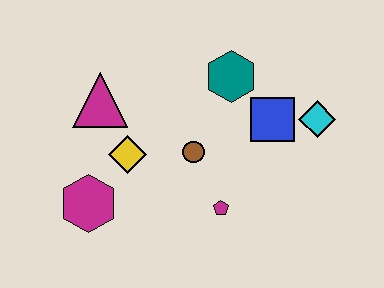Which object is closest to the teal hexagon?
The blue square is closest to the teal hexagon.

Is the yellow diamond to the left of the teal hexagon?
Yes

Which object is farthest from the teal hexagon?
The magenta hexagon is farthest from the teal hexagon.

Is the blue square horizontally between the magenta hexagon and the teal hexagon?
No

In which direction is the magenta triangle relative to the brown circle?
The magenta triangle is to the left of the brown circle.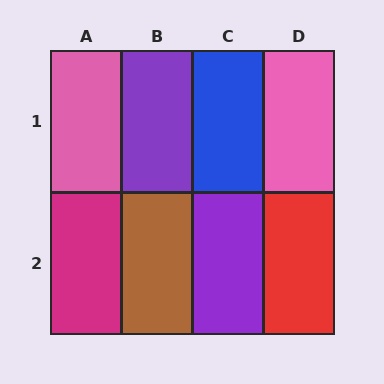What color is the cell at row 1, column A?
Pink.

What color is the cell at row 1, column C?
Blue.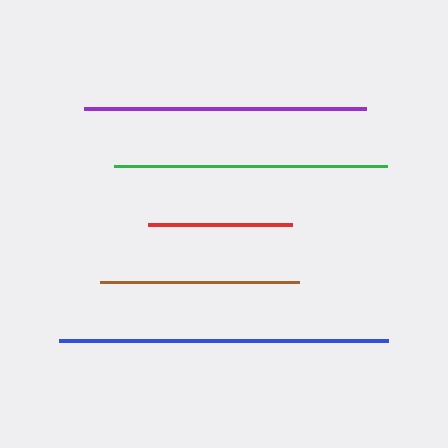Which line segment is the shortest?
The red line is the shortest at approximately 144 pixels.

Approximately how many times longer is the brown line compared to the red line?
The brown line is approximately 1.4 times the length of the red line.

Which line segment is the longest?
The blue line is the longest at approximately 329 pixels.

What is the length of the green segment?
The green segment is approximately 272 pixels long.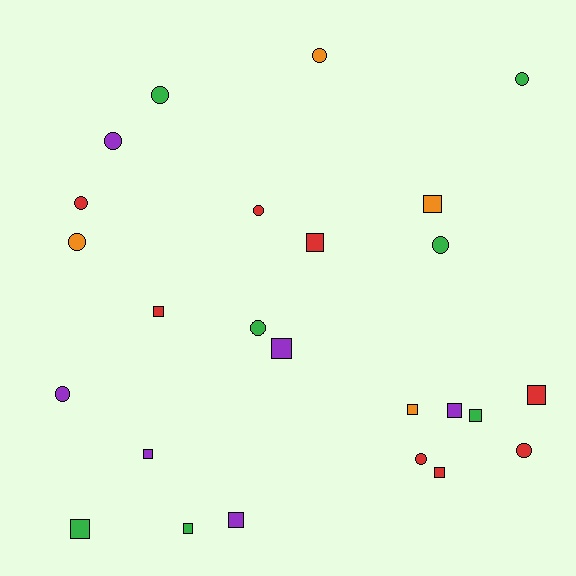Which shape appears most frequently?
Square, with 13 objects.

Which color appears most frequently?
Red, with 8 objects.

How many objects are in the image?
There are 25 objects.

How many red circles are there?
There are 4 red circles.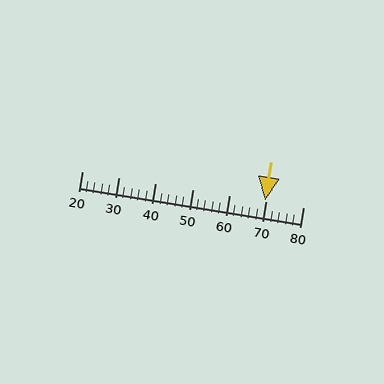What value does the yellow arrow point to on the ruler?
The yellow arrow points to approximately 70.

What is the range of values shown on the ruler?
The ruler shows values from 20 to 80.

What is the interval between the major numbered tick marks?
The major tick marks are spaced 10 units apart.